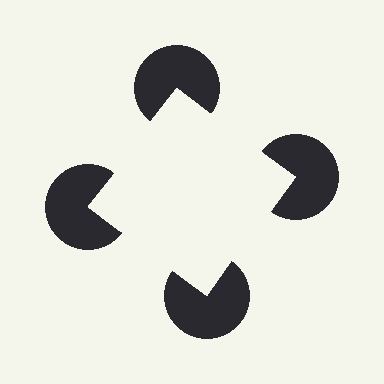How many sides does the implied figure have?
4 sides.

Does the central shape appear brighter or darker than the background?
It typically appears slightly brighter than the background, even though no actual brightness change is drawn.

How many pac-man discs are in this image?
There are 4 — one at each vertex of the illusory square.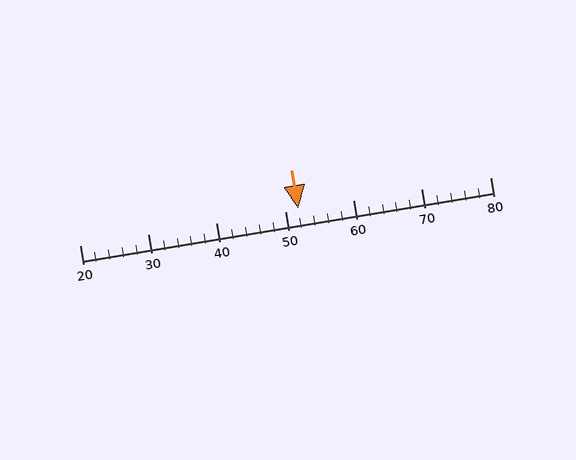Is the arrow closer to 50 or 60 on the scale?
The arrow is closer to 50.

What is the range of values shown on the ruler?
The ruler shows values from 20 to 80.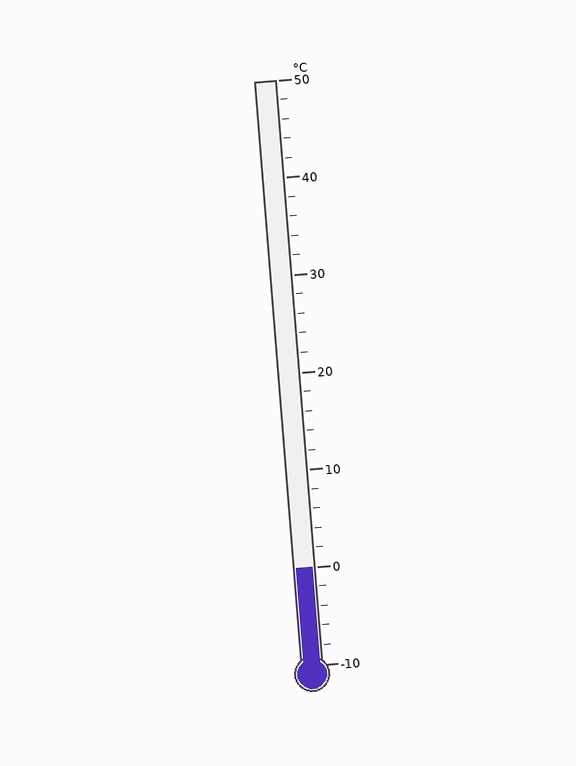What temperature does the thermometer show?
The thermometer shows approximately 0°C.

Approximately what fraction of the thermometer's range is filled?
The thermometer is filled to approximately 15% of its range.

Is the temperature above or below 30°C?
The temperature is below 30°C.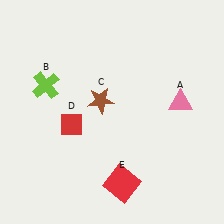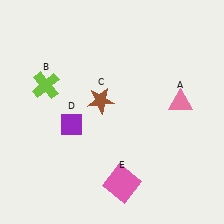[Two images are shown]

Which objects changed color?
D changed from red to purple. E changed from red to pink.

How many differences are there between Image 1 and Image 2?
There are 2 differences between the two images.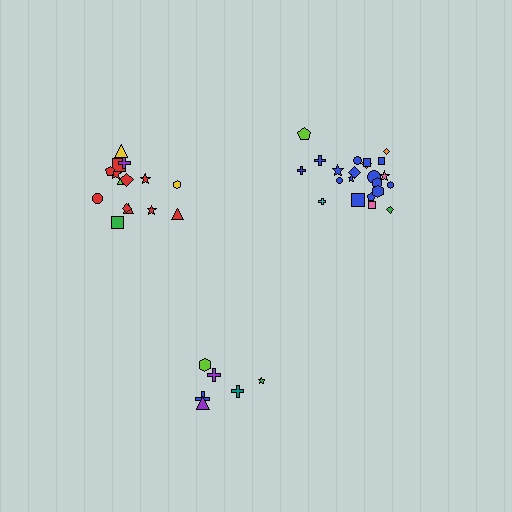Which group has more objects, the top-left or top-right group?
The top-right group.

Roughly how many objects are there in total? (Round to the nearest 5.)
Roughly 45 objects in total.